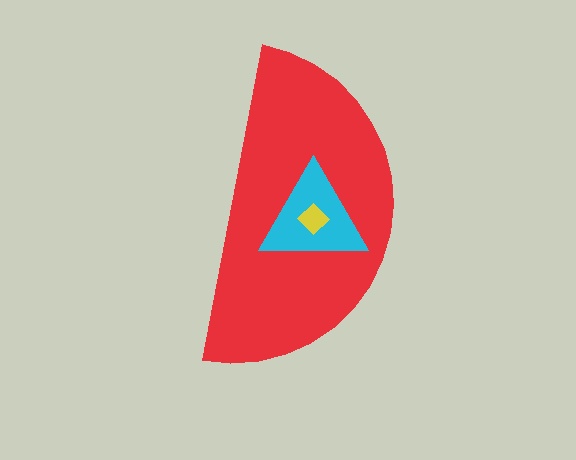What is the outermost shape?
The red semicircle.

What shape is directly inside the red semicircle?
The cyan triangle.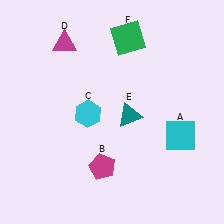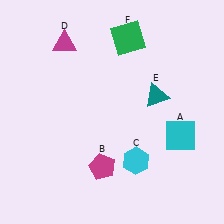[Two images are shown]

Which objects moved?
The objects that moved are: the cyan hexagon (C), the teal triangle (E).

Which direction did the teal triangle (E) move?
The teal triangle (E) moved right.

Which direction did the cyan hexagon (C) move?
The cyan hexagon (C) moved right.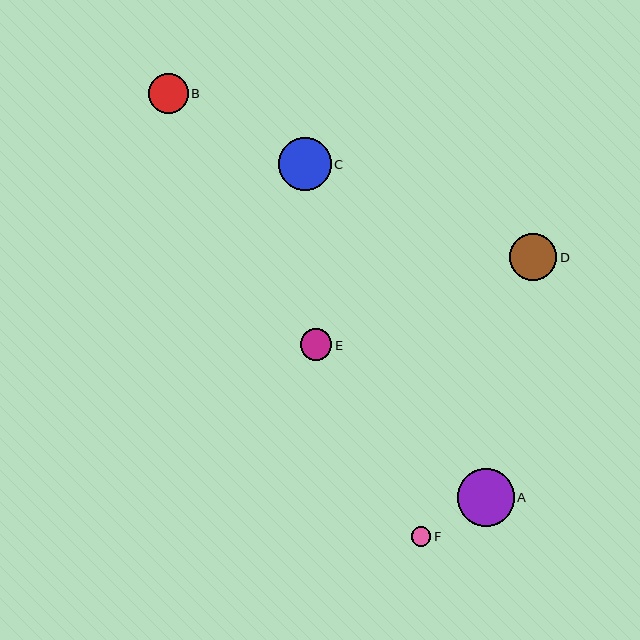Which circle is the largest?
Circle A is the largest with a size of approximately 57 pixels.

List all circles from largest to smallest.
From largest to smallest: A, C, D, B, E, F.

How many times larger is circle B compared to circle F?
Circle B is approximately 2.0 times the size of circle F.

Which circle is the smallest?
Circle F is the smallest with a size of approximately 20 pixels.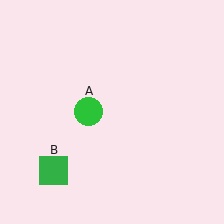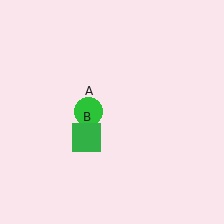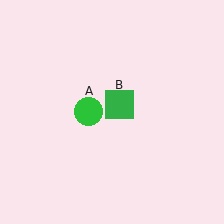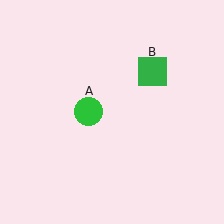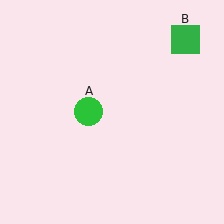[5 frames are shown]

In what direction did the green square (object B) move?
The green square (object B) moved up and to the right.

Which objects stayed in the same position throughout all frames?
Green circle (object A) remained stationary.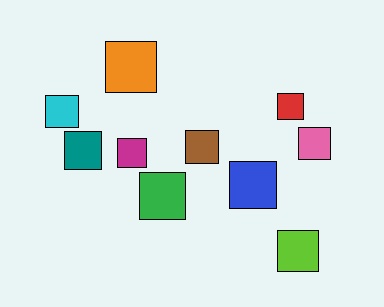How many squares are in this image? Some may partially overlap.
There are 10 squares.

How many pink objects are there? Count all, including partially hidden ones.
There is 1 pink object.